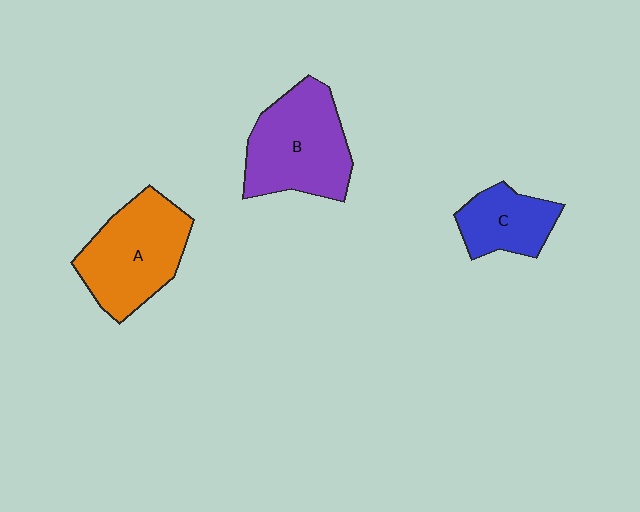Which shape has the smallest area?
Shape C (blue).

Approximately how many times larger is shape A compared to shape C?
Approximately 1.7 times.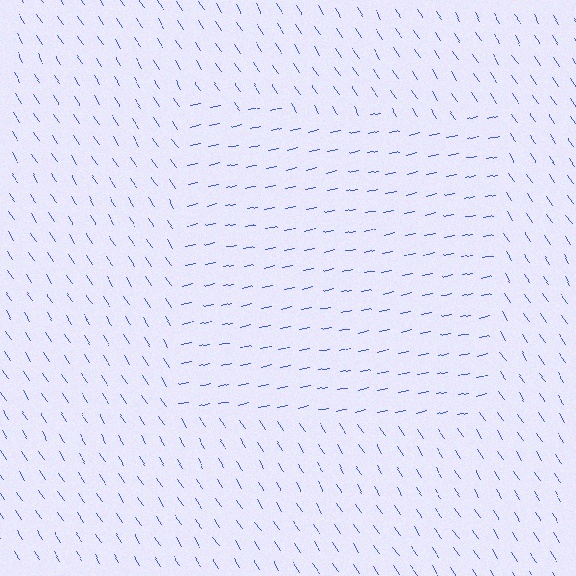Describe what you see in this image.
The image is filled with small blue line segments. A rectangle region in the image has lines oriented differently from the surrounding lines, creating a visible texture boundary.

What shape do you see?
I see a rectangle.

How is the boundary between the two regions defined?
The boundary is defined purely by a change in line orientation (approximately 69 degrees difference). All lines are the same color and thickness.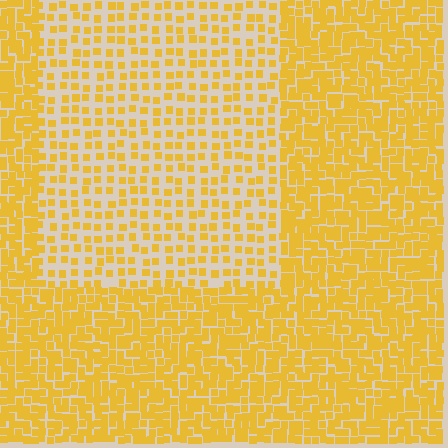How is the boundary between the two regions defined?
The boundary is defined by a change in element density (approximately 2.2x ratio). All elements are the same color, size, and shape.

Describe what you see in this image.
The image contains small yellow elements arranged at two different densities. A rectangle-shaped region is visible where the elements are less densely packed than the surrounding area.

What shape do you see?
I see a rectangle.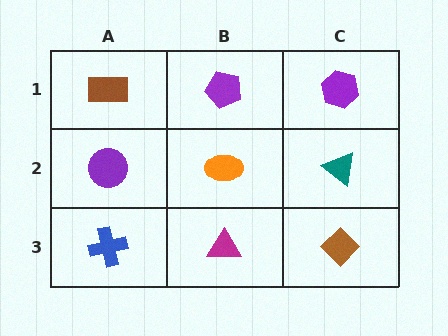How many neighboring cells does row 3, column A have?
2.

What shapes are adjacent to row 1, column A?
A purple circle (row 2, column A), a purple pentagon (row 1, column B).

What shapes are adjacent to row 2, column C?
A purple hexagon (row 1, column C), a brown diamond (row 3, column C), an orange ellipse (row 2, column B).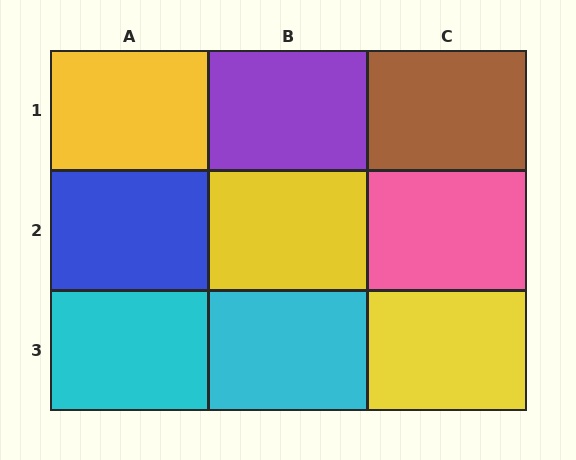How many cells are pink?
1 cell is pink.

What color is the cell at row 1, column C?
Brown.